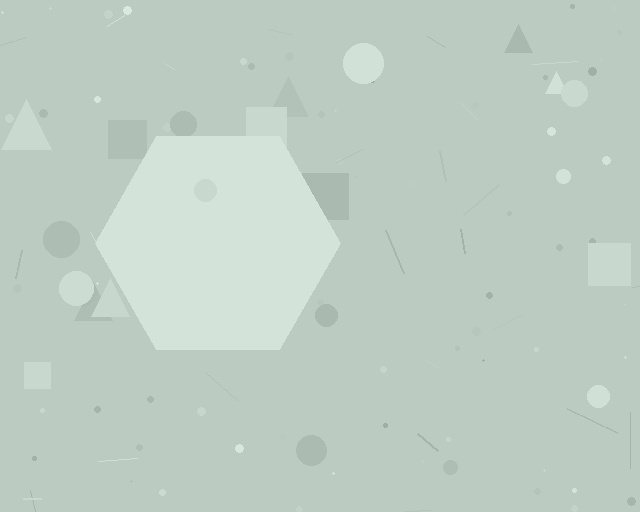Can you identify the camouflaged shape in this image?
The camouflaged shape is a hexagon.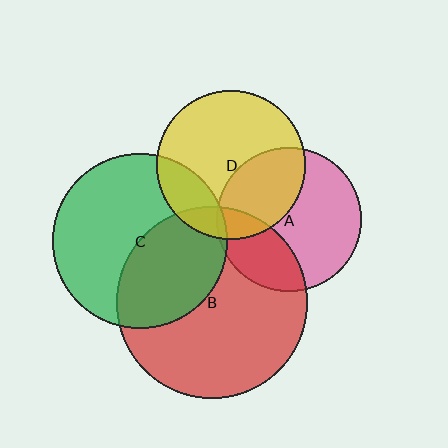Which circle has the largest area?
Circle B (red).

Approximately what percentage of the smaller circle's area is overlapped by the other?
Approximately 40%.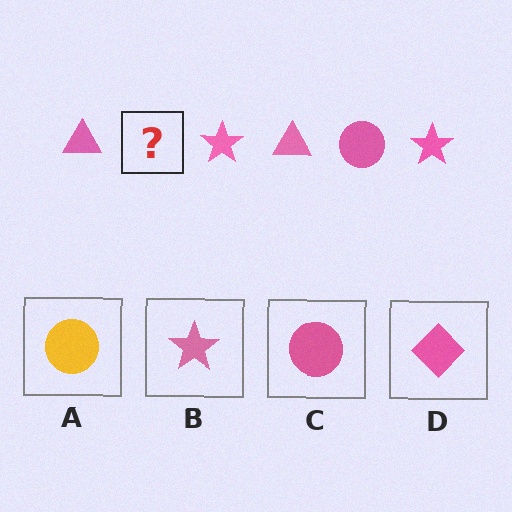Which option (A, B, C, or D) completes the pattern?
C.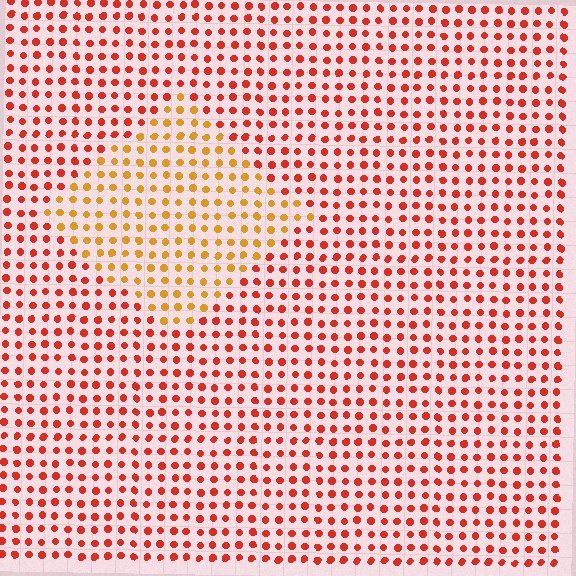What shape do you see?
I see a diamond.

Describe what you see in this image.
The image is filled with small red elements in a uniform arrangement. A diamond-shaped region is visible where the elements are tinted to a slightly different hue, forming a subtle color boundary.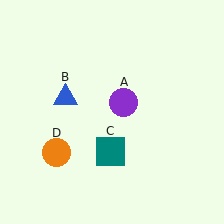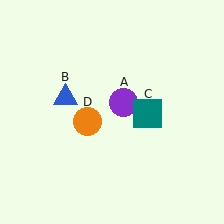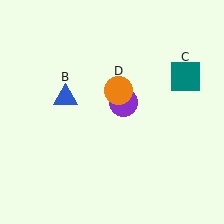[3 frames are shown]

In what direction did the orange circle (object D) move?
The orange circle (object D) moved up and to the right.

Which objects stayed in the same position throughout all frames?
Purple circle (object A) and blue triangle (object B) remained stationary.